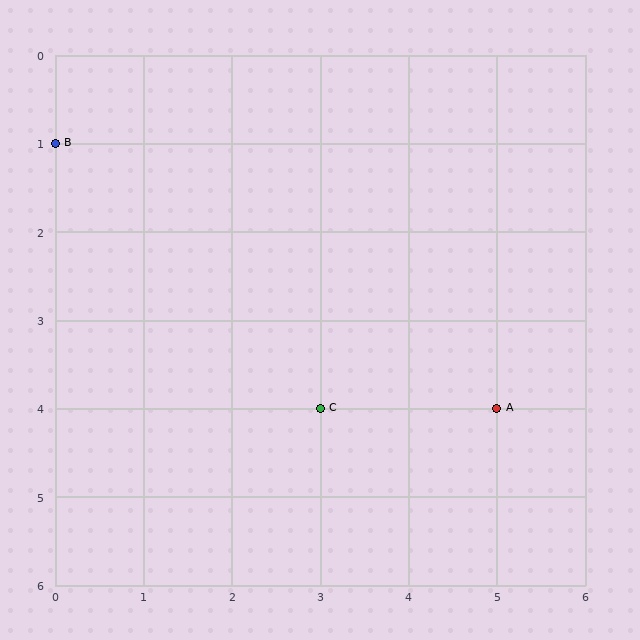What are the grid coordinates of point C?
Point C is at grid coordinates (3, 4).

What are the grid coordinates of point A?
Point A is at grid coordinates (5, 4).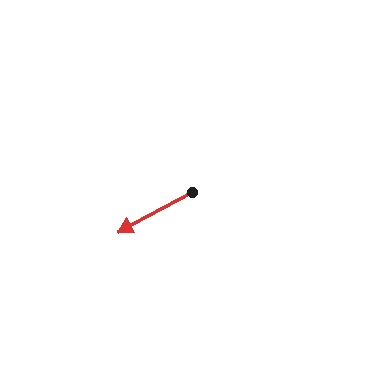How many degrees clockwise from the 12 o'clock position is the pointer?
Approximately 242 degrees.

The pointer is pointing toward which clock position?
Roughly 8 o'clock.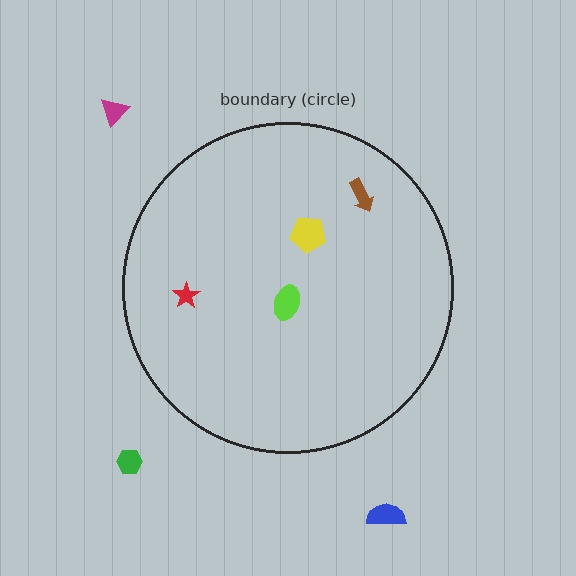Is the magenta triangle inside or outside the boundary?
Outside.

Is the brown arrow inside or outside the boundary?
Inside.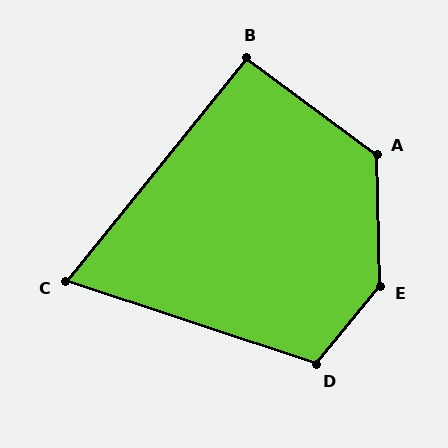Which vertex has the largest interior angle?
E, at approximately 140 degrees.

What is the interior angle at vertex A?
Approximately 128 degrees (obtuse).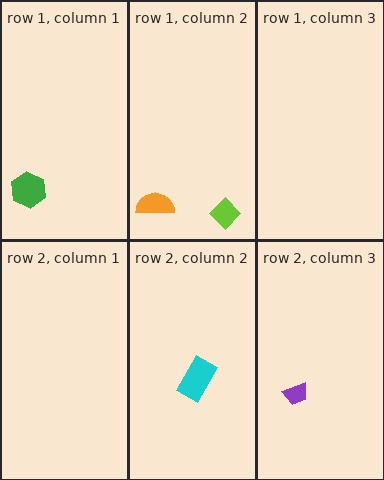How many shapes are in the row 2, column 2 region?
1.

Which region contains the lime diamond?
The row 1, column 2 region.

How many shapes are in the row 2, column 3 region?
1.